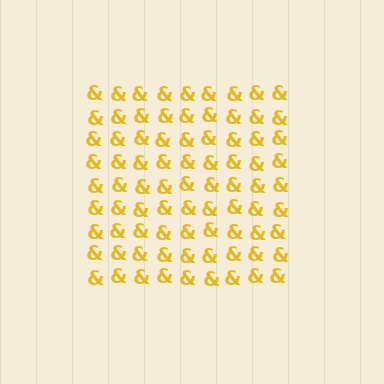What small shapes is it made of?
It is made of small ampersands.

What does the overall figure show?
The overall figure shows a square.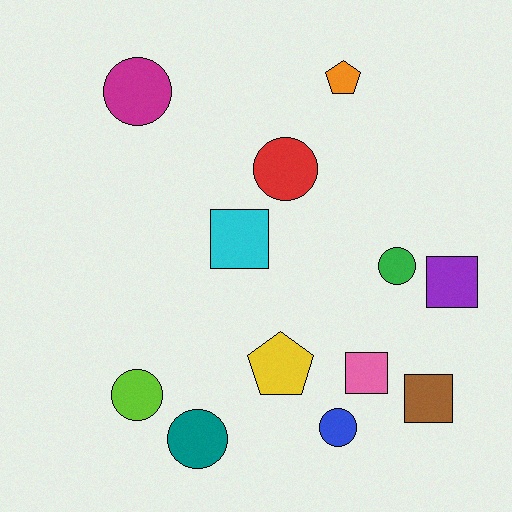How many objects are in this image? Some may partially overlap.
There are 12 objects.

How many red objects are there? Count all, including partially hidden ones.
There is 1 red object.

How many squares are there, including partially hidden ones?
There are 4 squares.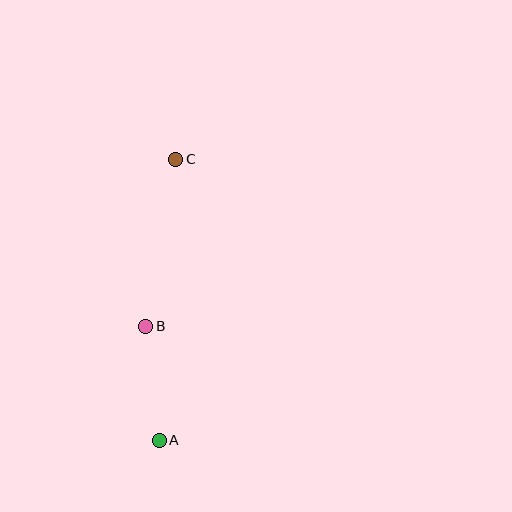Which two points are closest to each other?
Points A and B are closest to each other.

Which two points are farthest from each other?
Points A and C are farthest from each other.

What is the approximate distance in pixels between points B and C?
The distance between B and C is approximately 170 pixels.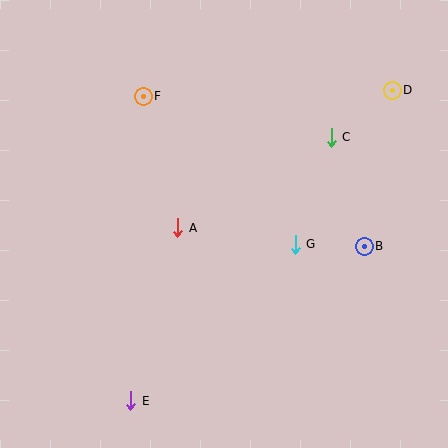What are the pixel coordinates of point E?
Point E is at (131, 401).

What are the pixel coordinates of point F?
Point F is at (143, 96).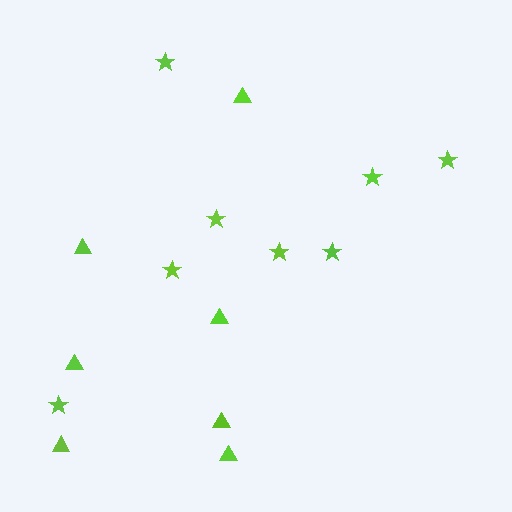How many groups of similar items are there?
There are 2 groups: one group of triangles (7) and one group of stars (8).